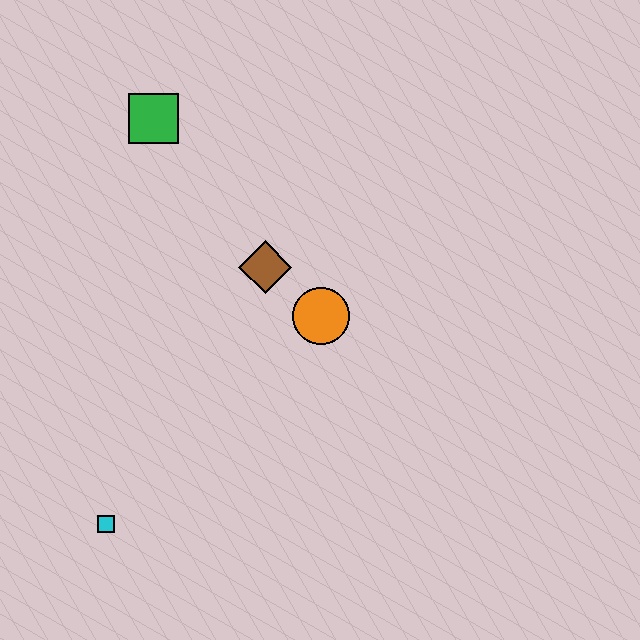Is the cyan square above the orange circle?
No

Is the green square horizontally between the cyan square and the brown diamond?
Yes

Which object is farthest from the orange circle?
The cyan square is farthest from the orange circle.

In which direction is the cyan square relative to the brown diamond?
The cyan square is below the brown diamond.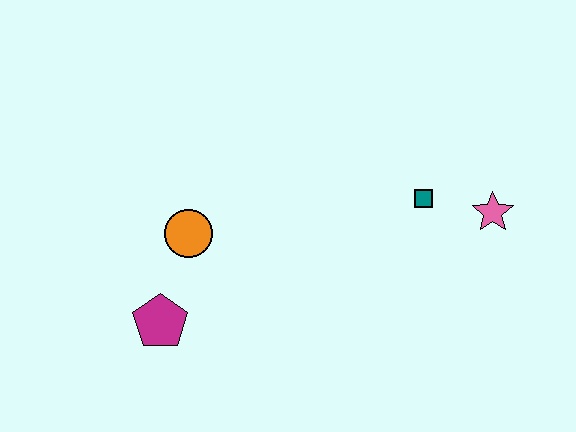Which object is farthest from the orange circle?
The pink star is farthest from the orange circle.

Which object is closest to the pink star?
The teal square is closest to the pink star.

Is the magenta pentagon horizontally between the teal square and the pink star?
No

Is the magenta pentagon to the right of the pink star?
No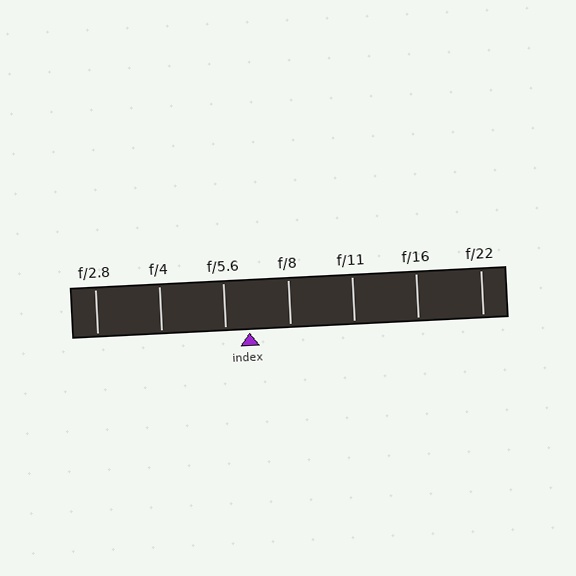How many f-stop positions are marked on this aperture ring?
There are 7 f-stop positions marked.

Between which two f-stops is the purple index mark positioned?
The index mark is between f/5.6 and f/8.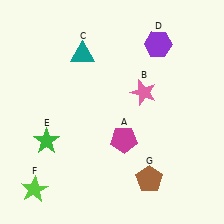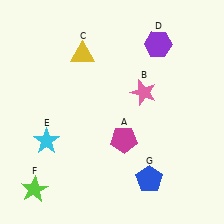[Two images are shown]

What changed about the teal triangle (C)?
In Image 1, C is teal. In Image 2, it changed to yellow.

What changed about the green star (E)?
In Image 1, E is green. In Image 2, it changed to cyan.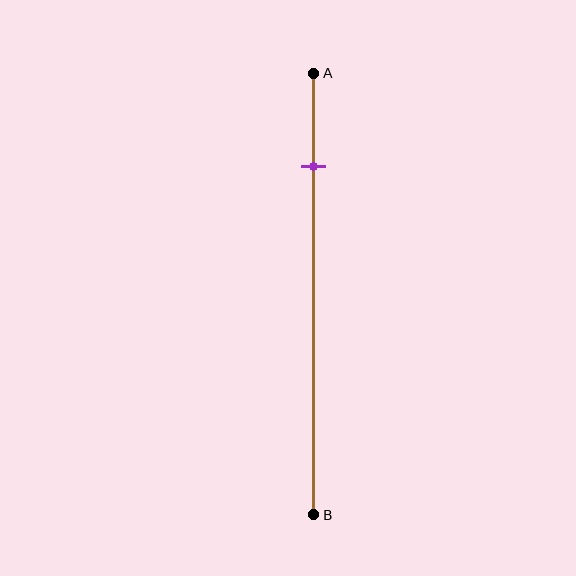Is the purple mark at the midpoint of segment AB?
No, the mark is at about 20% from A, not at the 50% midpoint.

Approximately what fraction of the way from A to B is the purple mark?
The purple mark is approximately 20% of the way from A to B.